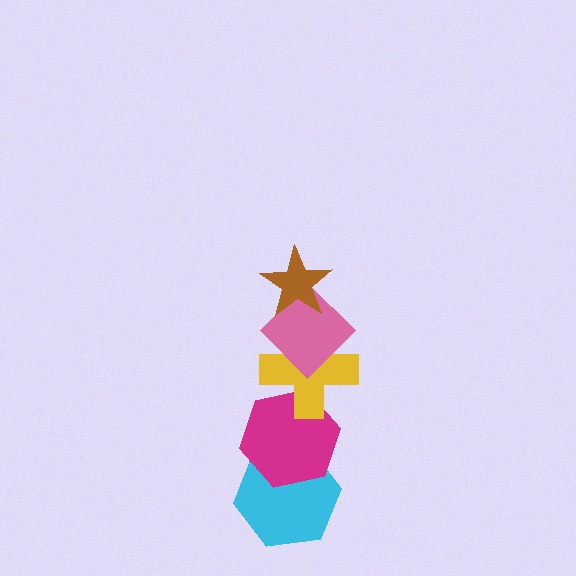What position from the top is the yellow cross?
The yellow cross is 3rd from the top.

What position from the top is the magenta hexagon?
The magenta hexagon is 4th from the top.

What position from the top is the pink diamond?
The pink diamond is 2nd from the top.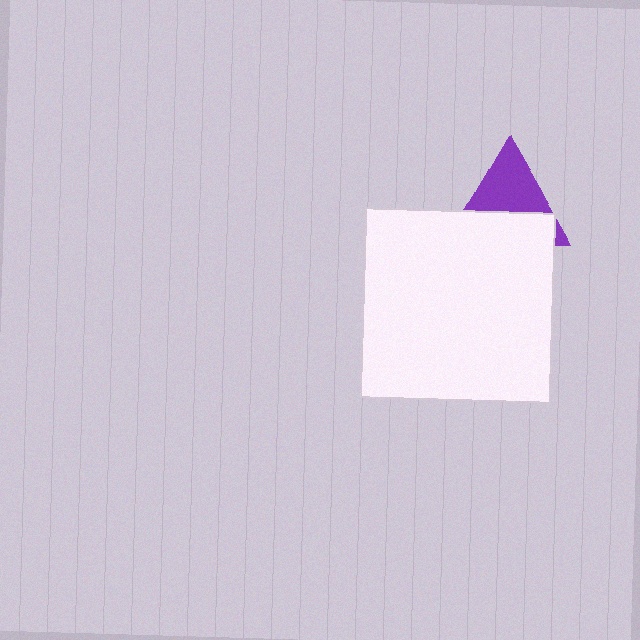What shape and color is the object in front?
The object in front is a white square.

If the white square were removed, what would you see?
You would see the complete purple triangle.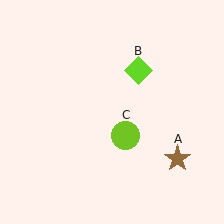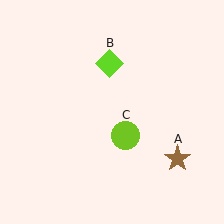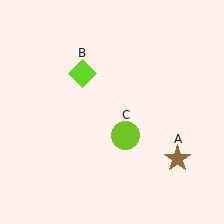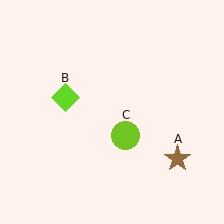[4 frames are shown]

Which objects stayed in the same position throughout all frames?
Brown star (object A) and lime circle (object C) remained stationary.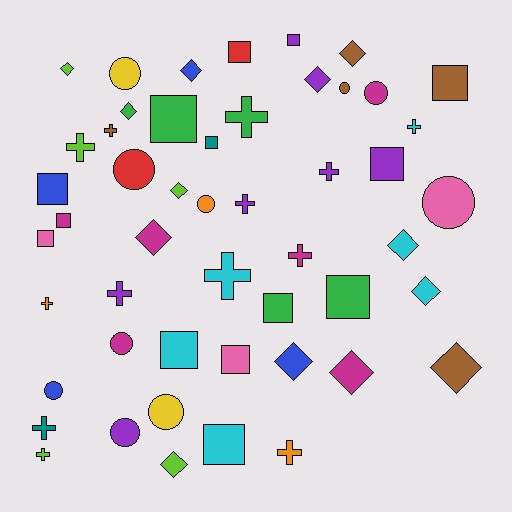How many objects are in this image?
There are 50 objects.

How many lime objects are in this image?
There are 5 lime objects.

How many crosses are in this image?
There are 13 crosses.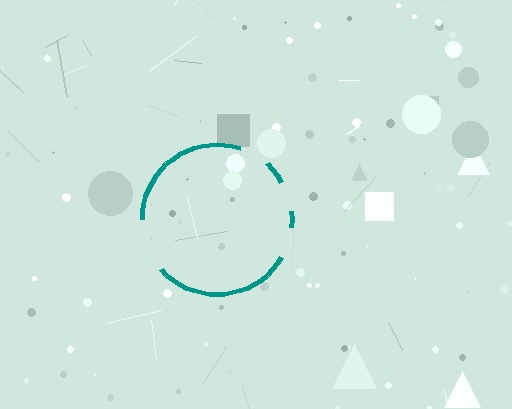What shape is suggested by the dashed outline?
The dashed outline suggests a circle.